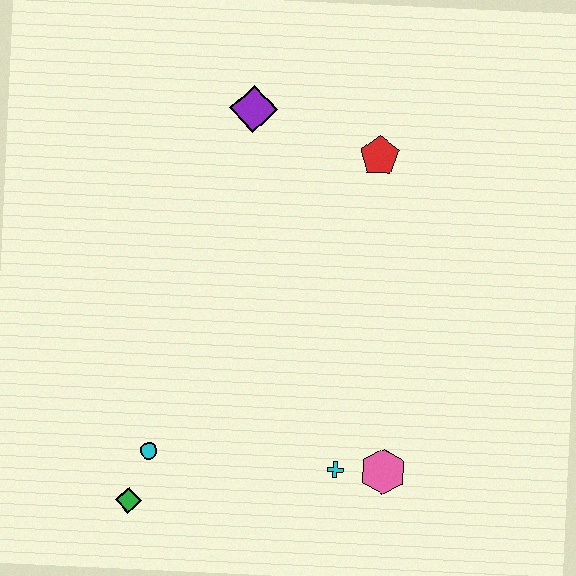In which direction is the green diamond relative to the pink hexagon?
The green diamond is to the left of the pink hexagon.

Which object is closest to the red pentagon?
The purple diamond is closest to the red pentagon.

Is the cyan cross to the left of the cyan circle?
No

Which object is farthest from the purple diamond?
The green diamond is farthest from the purple diamond.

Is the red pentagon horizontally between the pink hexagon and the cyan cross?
Yes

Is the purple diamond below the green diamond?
No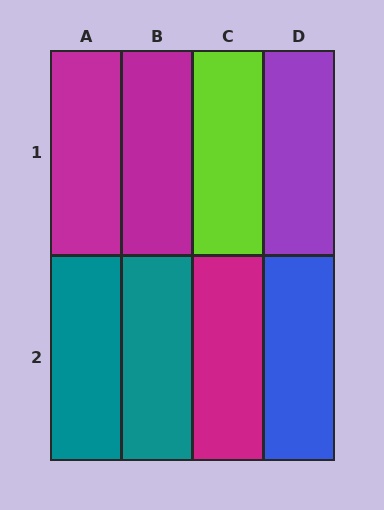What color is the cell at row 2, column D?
Blue.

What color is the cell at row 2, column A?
Teal.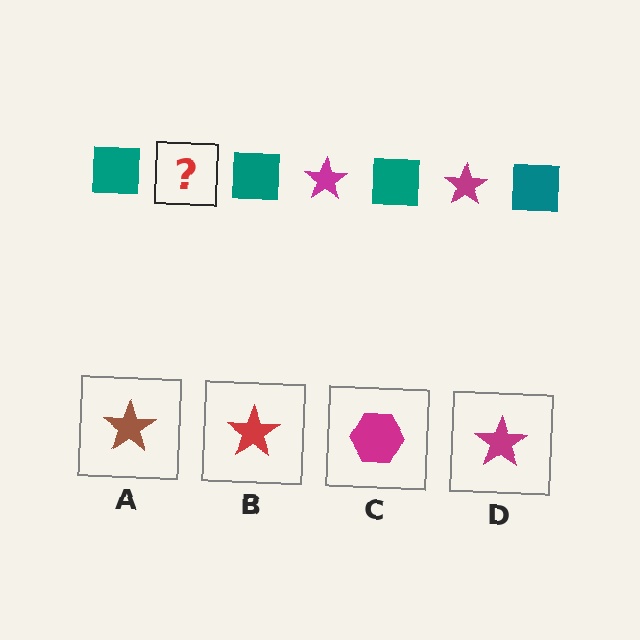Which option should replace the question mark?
Option D.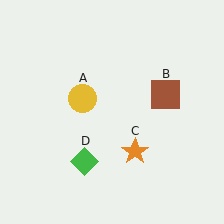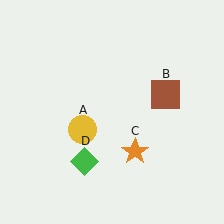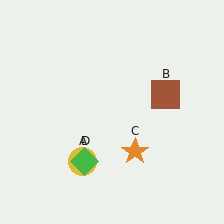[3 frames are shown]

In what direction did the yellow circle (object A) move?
The yellow circle (object A) moved down.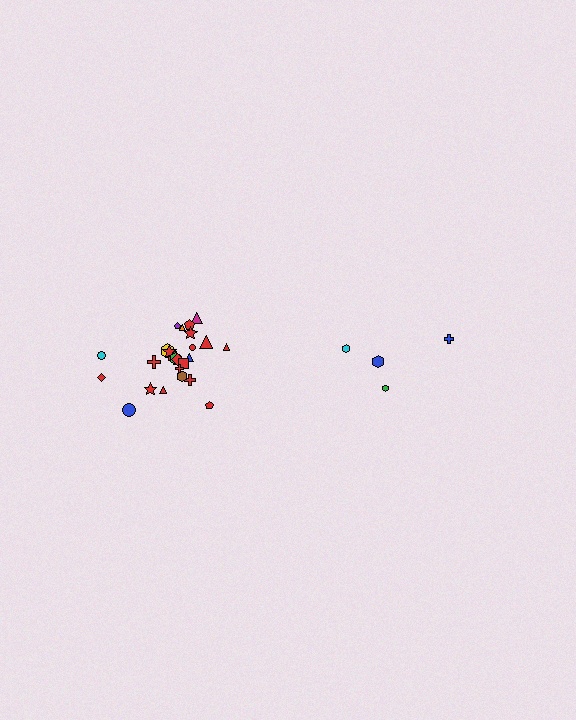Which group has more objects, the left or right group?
The left group.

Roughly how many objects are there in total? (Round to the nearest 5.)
Roughly 30 objects in total.